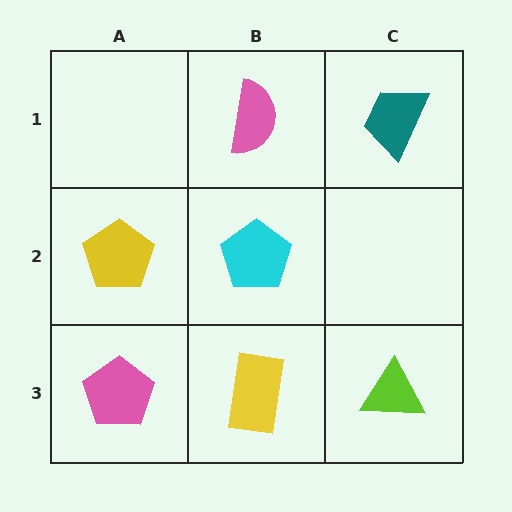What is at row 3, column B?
A yellow rectangle.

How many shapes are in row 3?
3 shapes.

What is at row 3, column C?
A lime triangle.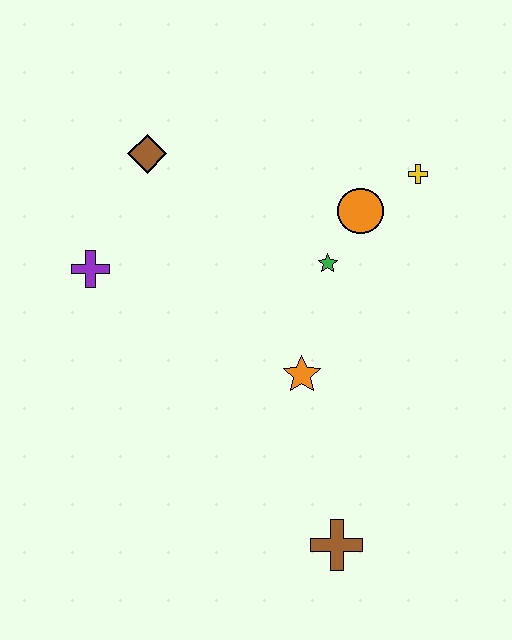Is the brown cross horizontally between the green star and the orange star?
No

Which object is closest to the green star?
The orange circle is closest to the green star.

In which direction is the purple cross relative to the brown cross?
The purple cross is above the brown cross.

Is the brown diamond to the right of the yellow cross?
No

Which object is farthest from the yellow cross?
The brown cross is farthest from the yellow cross.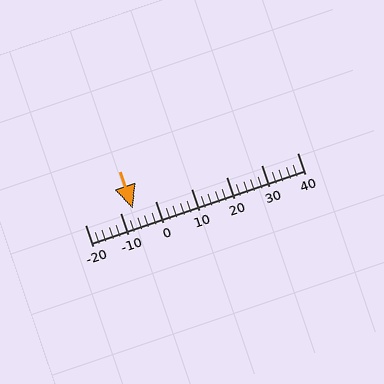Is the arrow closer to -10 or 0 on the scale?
The arrow is closer to -10.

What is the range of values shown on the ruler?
The ruler shows values from -20 to 40.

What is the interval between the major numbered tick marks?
The major tick marks are spaced 10 units apart.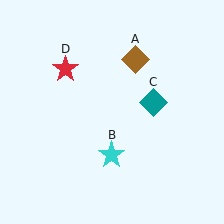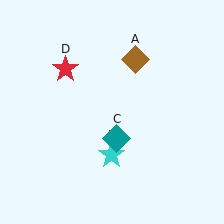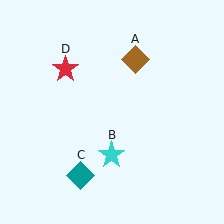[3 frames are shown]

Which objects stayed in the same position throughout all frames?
Brown diamond (object A) and cyan star (object B) and red star (object D) remained stationary.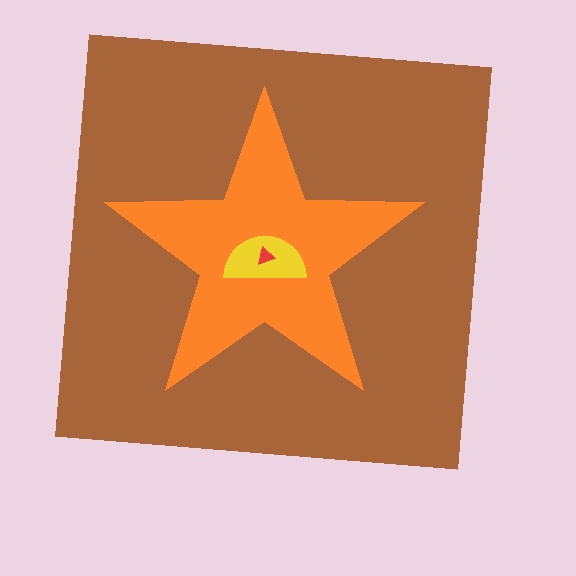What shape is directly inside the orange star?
The yellow semicircle.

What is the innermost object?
The red triangle.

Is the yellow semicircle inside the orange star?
Yes.